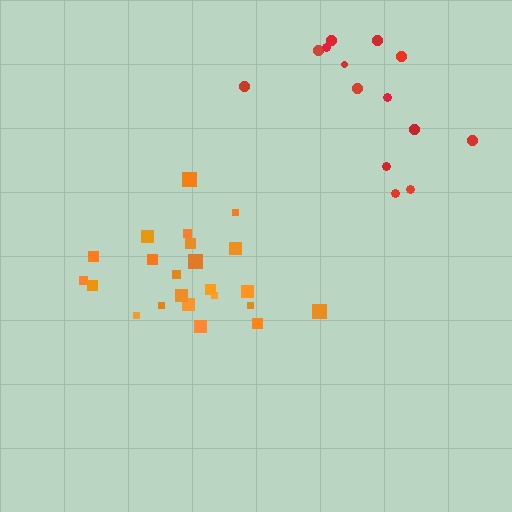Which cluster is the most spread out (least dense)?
Red.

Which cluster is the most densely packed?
Orange.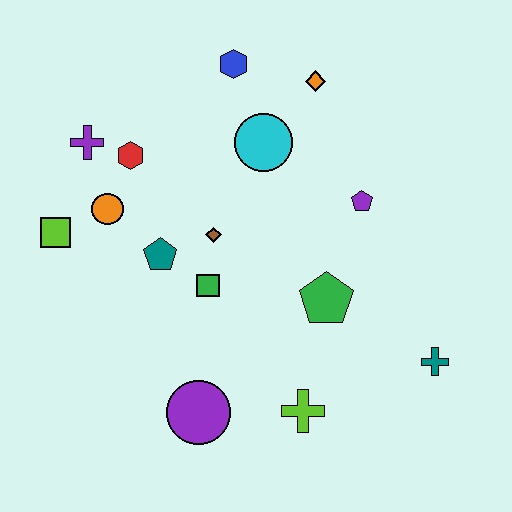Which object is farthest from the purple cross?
The teal cross is farthest from the purple cross.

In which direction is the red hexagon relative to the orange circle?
The red hexagon is above the orange circle.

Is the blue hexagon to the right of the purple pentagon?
No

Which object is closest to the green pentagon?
The purple pentagon is closest to the green pentagon.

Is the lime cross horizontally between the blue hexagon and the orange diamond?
Yes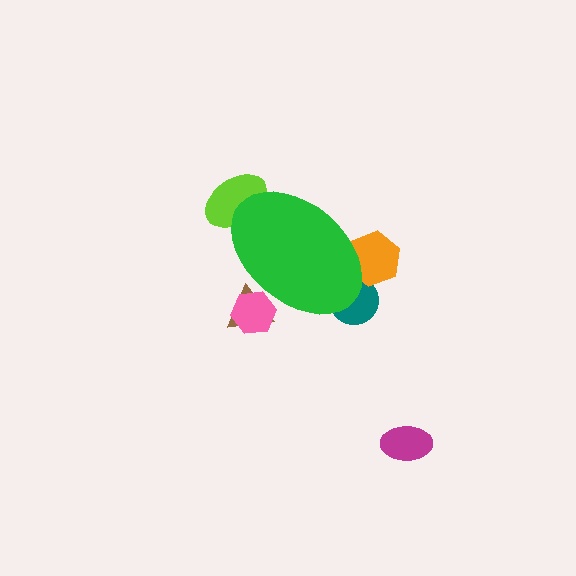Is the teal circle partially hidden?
Yes, the teal circle is partially hidden behind the green ellipse.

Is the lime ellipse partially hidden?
Yes, the lime ellipse is partially hidden behind the green ellipse.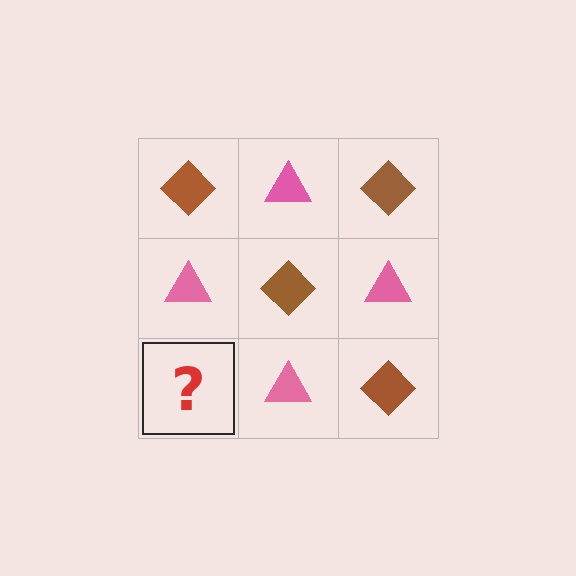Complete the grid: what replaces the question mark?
The question mark should be replaced with a brown diamond.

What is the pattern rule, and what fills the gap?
The rule is that it alternates brown diamond and pink triangle in a checkerboard pattern. The gap should be filled with a brown diamond.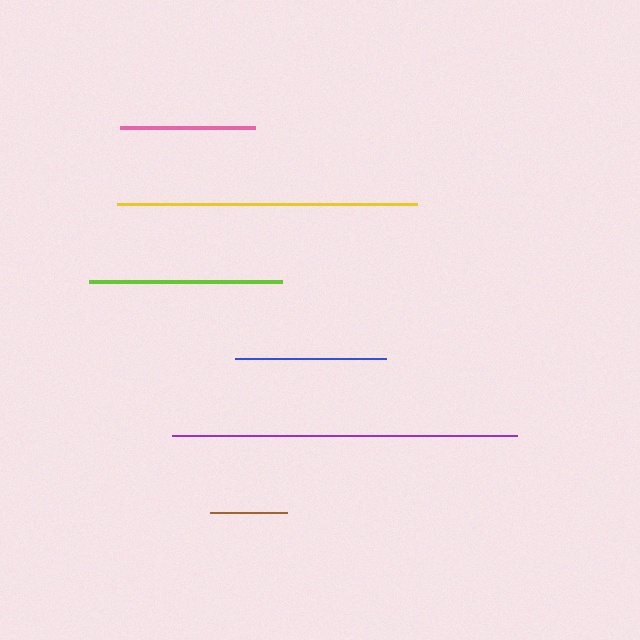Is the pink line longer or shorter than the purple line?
The purple line is longer than the pink line.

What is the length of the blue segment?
The blue segment is approximately 151 pixels long.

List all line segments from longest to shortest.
From longest to shortest: purple, yellow, lime, blue, pink, brown.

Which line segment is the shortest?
The brown line is the shortest at approximately 76 pixels.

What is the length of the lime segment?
The lime segment is approximately 193 pixels long.